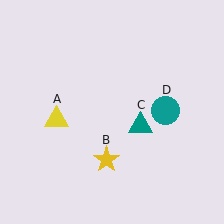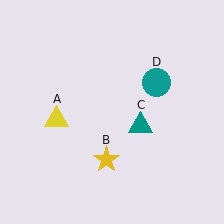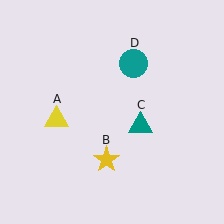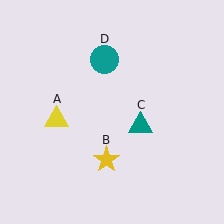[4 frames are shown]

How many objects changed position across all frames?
1 object changed position: teal circle (object D).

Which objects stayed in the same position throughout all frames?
Yellow triangle (object A) and yellow star (object B) and teal triangle (object C) remained stationary.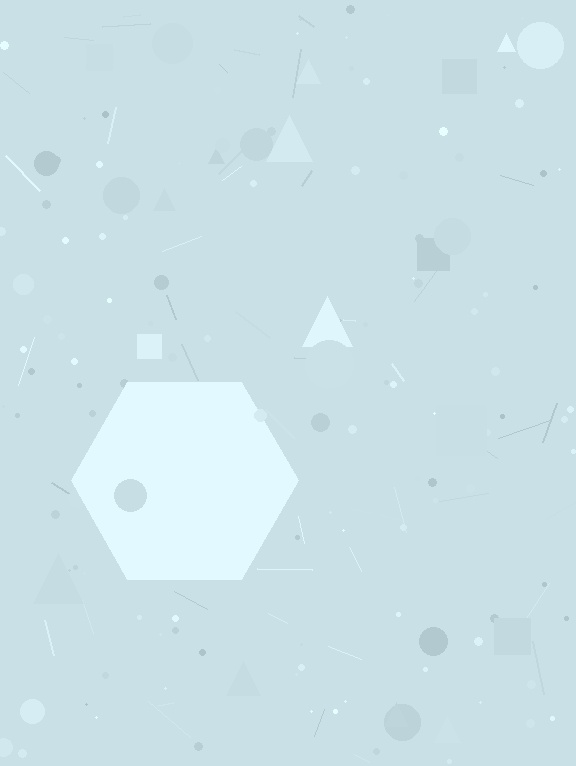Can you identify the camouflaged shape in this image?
The camouflaged shape is a hexagon.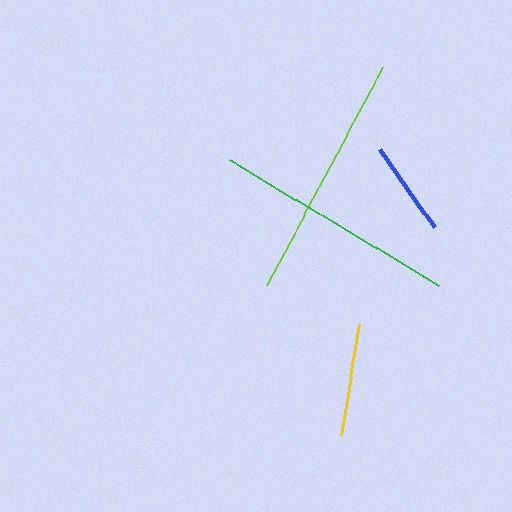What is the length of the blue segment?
The blue segment is approximately 94 pixels long.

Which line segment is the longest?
The lime line is the longest at approximately 246 pixels.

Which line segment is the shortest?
The blue line is the shortest at approximately 94 pixels.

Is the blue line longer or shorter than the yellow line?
The yellow line is longer than the blue line.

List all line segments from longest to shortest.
From longest to shortest: lime, green, yellow, blue.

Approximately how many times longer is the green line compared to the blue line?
The green line is approximately 2.6 times the length of the blue line.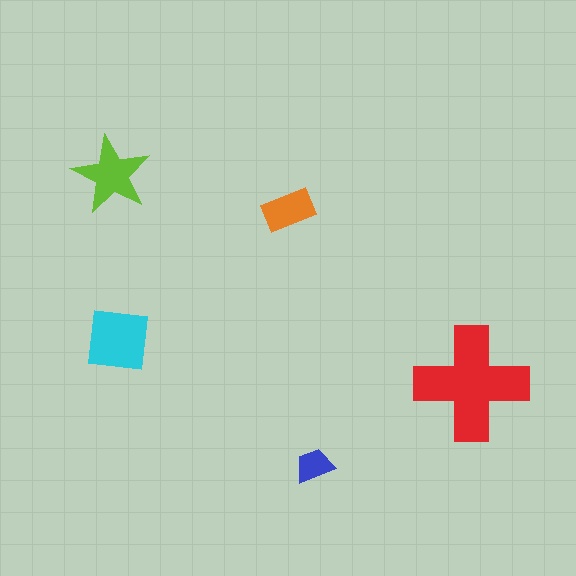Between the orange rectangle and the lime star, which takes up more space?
The lime star.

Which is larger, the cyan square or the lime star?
The cyan square.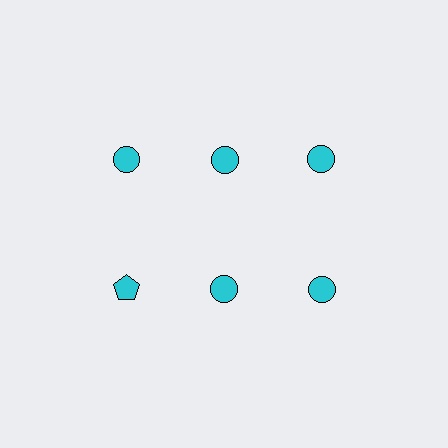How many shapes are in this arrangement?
There are 6 shapes arranged in a grid pattern.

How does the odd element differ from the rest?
It has a different shape: pentagon instead of circle.